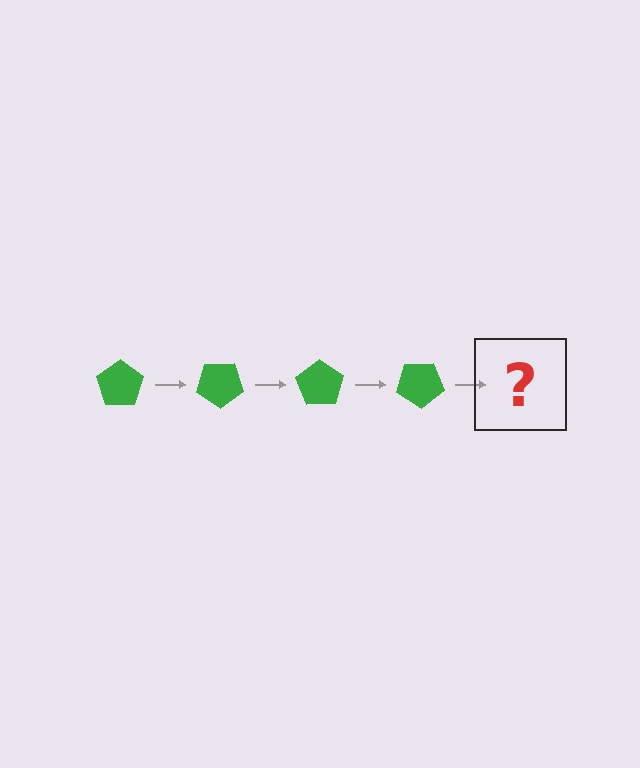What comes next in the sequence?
The next element should be a green pentagon rotated 140 degrees.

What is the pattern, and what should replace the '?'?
The pattern is that the pentagon rotates 35 degrees each step. The '?' should be a green pentagon rotated 140 degrees.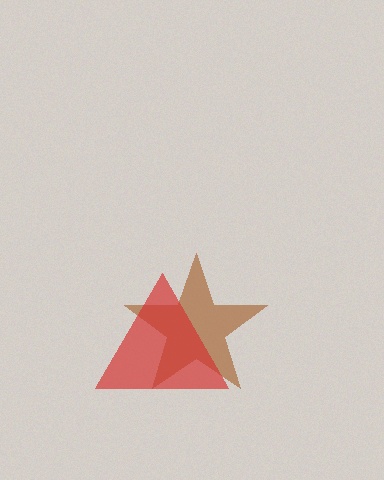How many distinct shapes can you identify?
There are 2 distinct shapes: a brown star, a red triangle.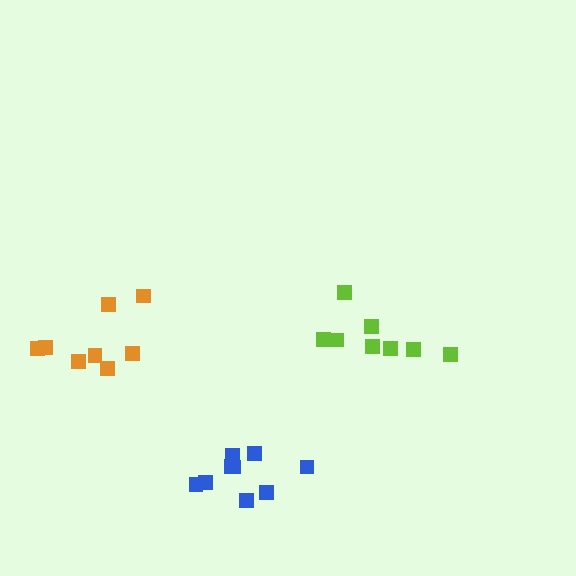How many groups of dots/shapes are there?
There are 3 groups.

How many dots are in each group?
Group 1: 9 dots, Group 2: 8 dots, Group 3: 8 dots (25 total).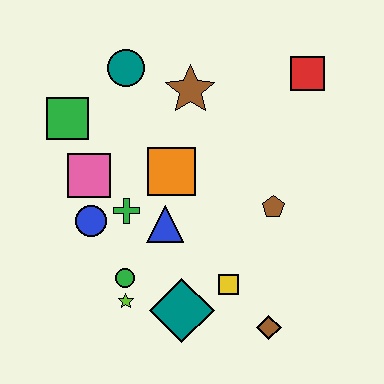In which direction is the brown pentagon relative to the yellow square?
The brown pentagon is above the yellow square.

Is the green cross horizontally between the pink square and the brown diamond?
Yes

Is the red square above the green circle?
Yes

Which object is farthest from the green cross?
The red square is farthest from the green cross.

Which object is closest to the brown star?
The teal circle is closest to the brown star.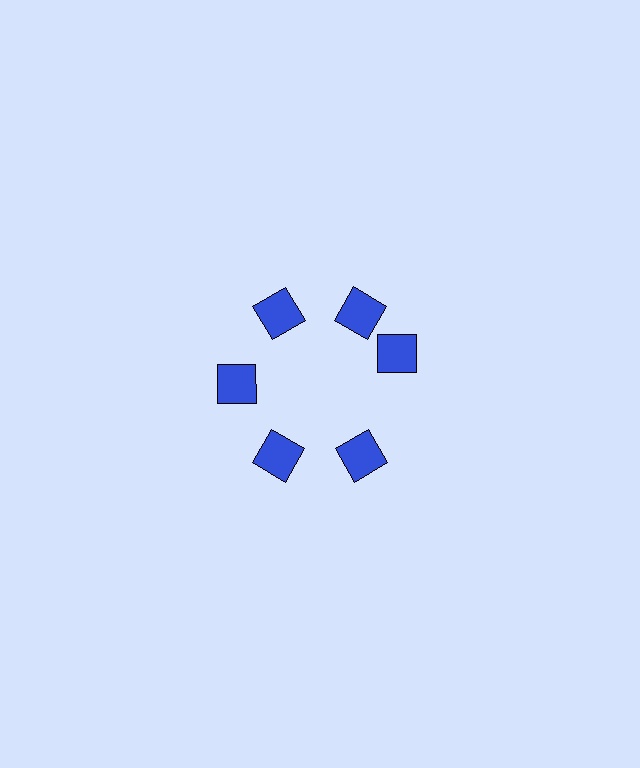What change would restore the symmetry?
The symmetry would be restored by rotating it back into even spacing with its neighbors so that all 6 squares sit at equal angles and equal distance from the center.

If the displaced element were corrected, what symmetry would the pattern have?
It would have 6-fold rotational symmetry — the pattern would map onto itself every 60 degrees.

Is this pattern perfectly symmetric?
No. The 6 blue squares are arranged in a ring, but one element near the 3 o'clock position is rotated out of alignment along the ring, breaking the 6-fold rotational symmetry.